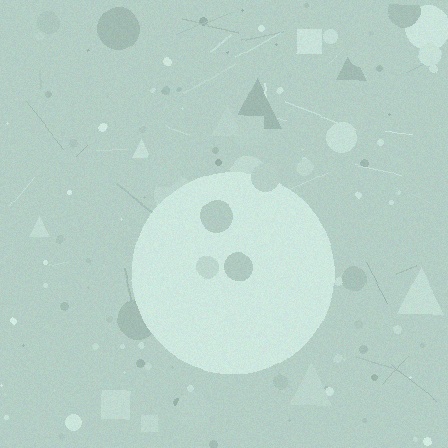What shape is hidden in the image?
A circle is hidden in the image.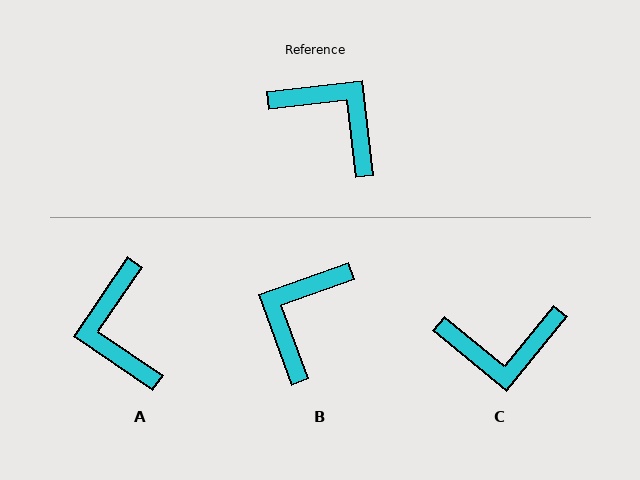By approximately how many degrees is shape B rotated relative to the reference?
Approximately 103 degrees counter-clockwise.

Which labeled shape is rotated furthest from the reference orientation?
A, about 139 degrees away.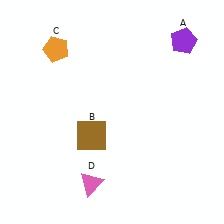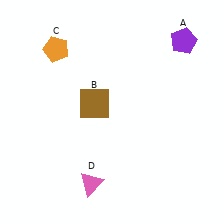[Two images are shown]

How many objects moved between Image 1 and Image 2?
1 object moved between the two images.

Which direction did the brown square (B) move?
The brown square (B) moved up.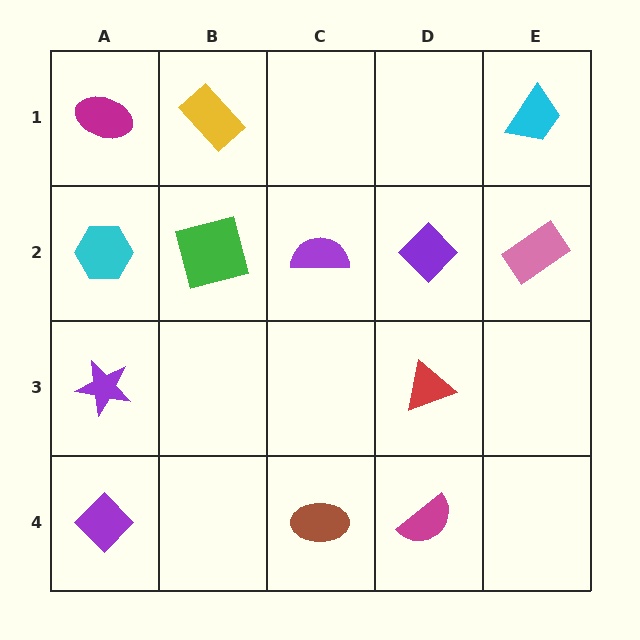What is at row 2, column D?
A purple diamond.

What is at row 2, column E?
A pink rectangle.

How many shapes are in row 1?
3 shapes.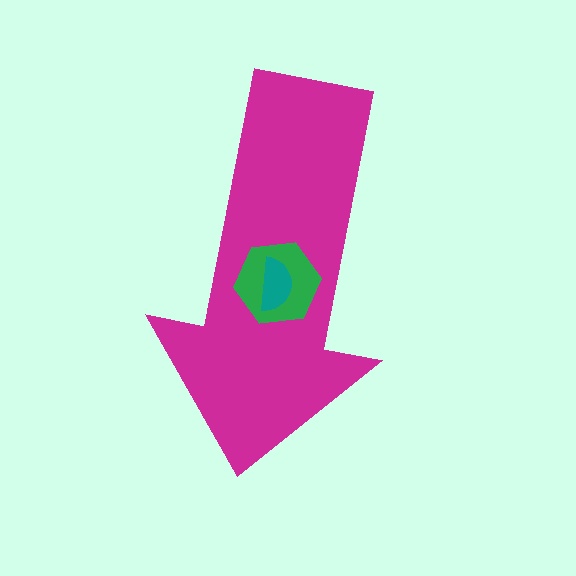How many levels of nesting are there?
3.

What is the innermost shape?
The teal semicircle.